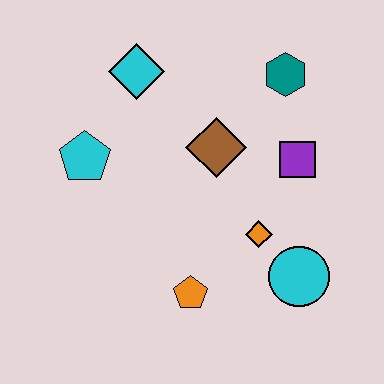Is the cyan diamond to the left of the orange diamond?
Yes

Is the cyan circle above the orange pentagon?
Yes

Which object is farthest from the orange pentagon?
The teal hexagon is farthest from the orange pentagon.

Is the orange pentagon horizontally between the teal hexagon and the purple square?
No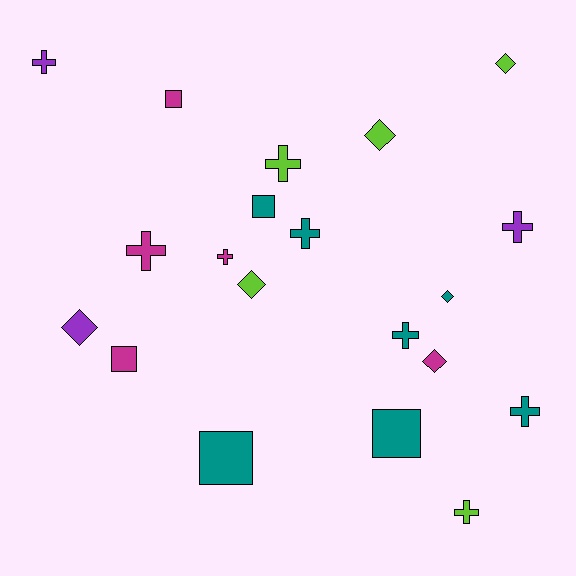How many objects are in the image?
There are 20 objects.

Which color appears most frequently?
Teal, with 7 objects.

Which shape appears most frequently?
Cross, with 9 objects.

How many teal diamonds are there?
There is 1 teal diamond.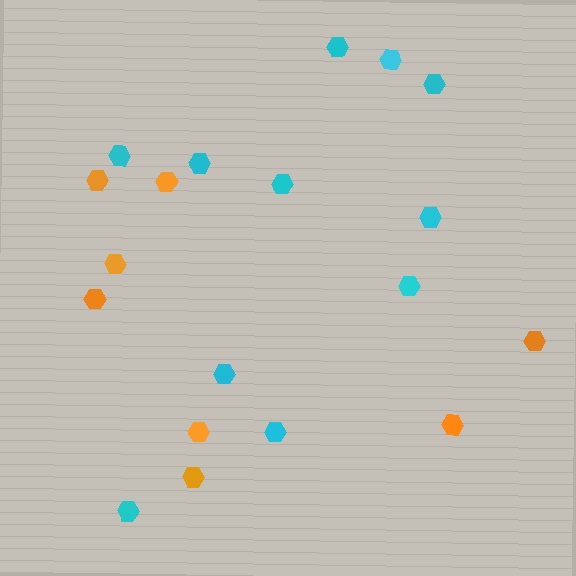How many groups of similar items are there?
There are 2 groups: one group of orange hexagons (8) and one group of cyan hexagons (11).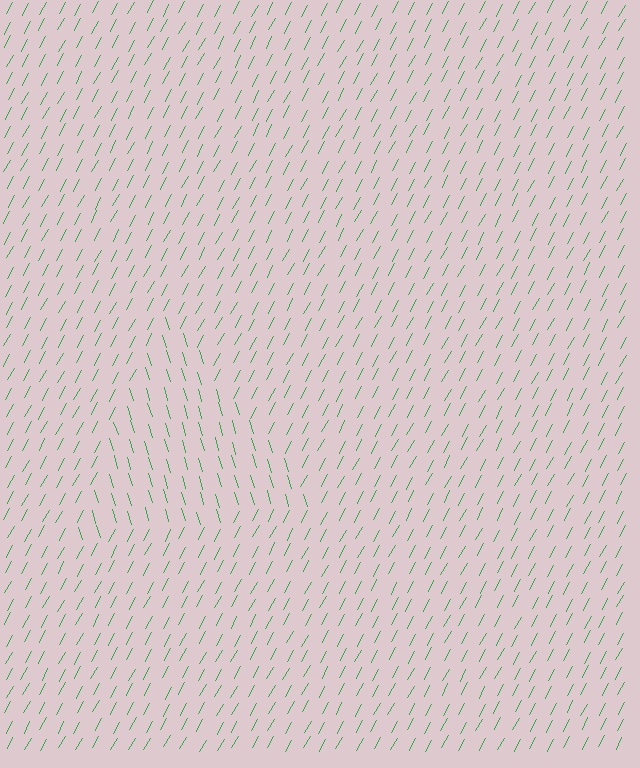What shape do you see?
I see a triangle.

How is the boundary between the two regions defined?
The boundary is defined purely by a change in line orientation (approximately 45 degrees difference). All lines are the same color and thickness.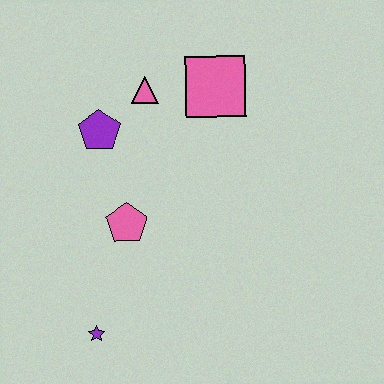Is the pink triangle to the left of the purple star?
No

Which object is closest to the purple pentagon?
The pink triangle is closest to the purple pentagon.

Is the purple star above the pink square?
No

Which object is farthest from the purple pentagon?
The purple star is farthest from the purple pentagon.